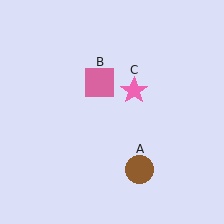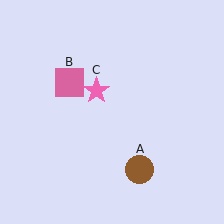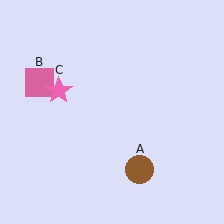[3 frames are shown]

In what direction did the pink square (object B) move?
The pink square (object B) moved left.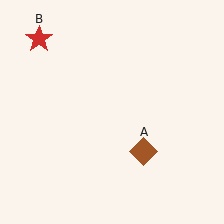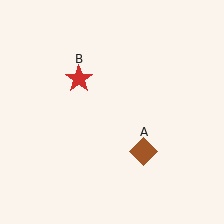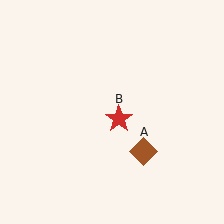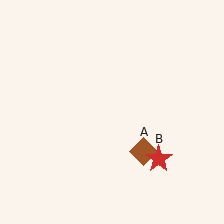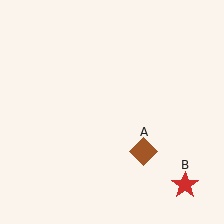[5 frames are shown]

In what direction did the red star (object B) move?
The red star (object B) moved down and to the right.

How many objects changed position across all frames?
1 object changed position: red star (object B).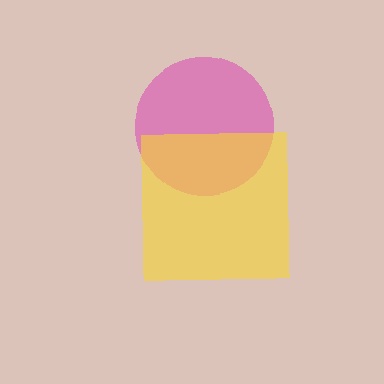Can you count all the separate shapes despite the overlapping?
Yes, there are 2 separate shapes.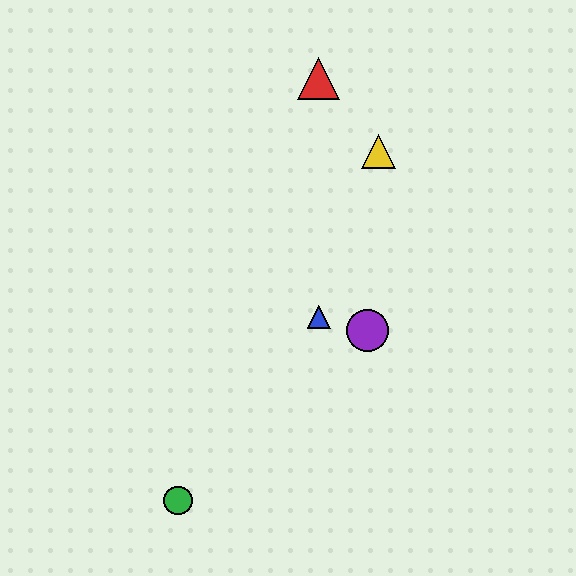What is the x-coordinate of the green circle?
The green circle is at x≈178.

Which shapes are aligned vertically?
The red triangle, the blue triangle are aligned vertically.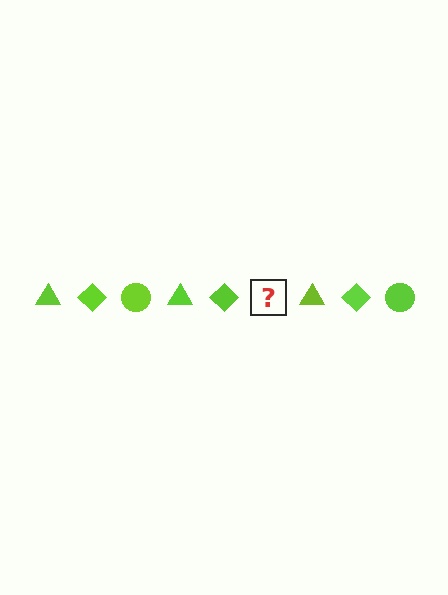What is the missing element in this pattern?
The missing element is a lime circle.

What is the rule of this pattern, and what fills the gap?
The rule is that the pattern cycles through triangle, diamond, circle shapes in lime. The gap should be filled with a lime circle.